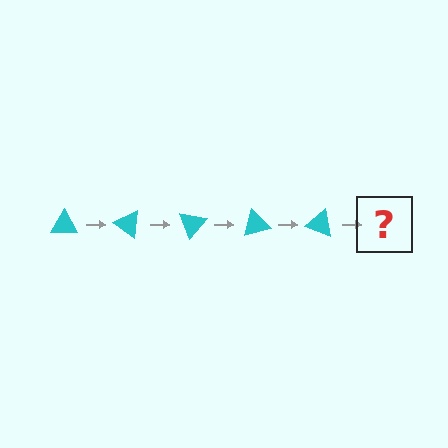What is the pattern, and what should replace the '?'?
The pattern is that the triangle rotates 35 degrees each step. The '?' should be a cyan triangle rotated 175 degrees.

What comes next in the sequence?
The next element should be a cyan triangle rotated 175 degrees.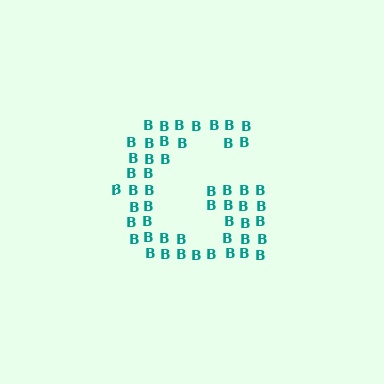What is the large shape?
The large shape is the letter G.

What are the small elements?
The small elements are letter B's.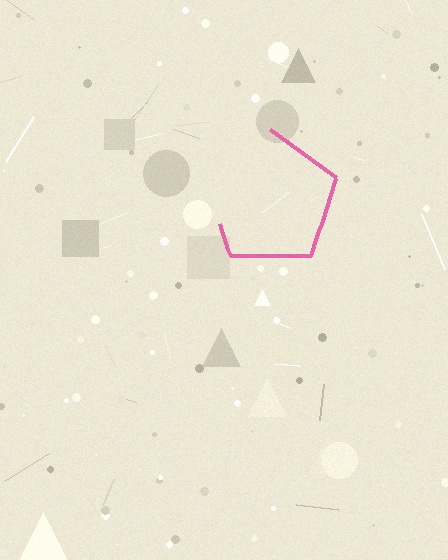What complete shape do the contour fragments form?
The contour fragments form a pentagon.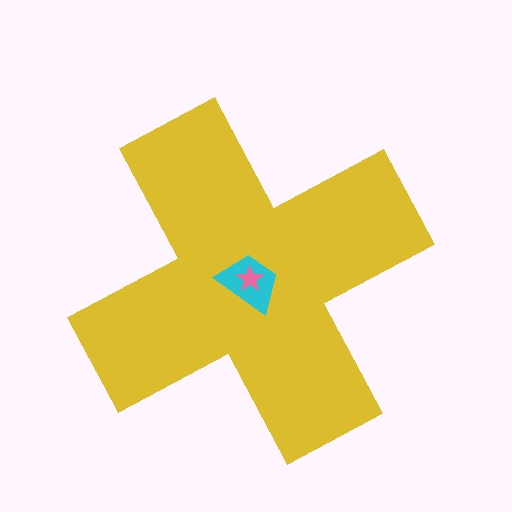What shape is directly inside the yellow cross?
The cyan trapezoid.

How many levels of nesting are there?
3.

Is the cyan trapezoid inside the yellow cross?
Yes.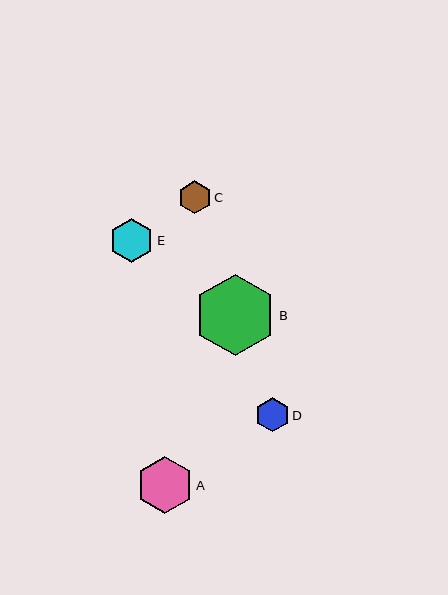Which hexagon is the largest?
Hexagon B is the largest with a size of approximately 82 pixels.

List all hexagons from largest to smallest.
From largest to smallest: B, A, E, D, C.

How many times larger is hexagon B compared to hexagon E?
Hexagon B is approximately 1.8 times the size of hexagon E.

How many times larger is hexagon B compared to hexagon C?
Hexagon B is approximately 2.5 times the size of hexagon C.